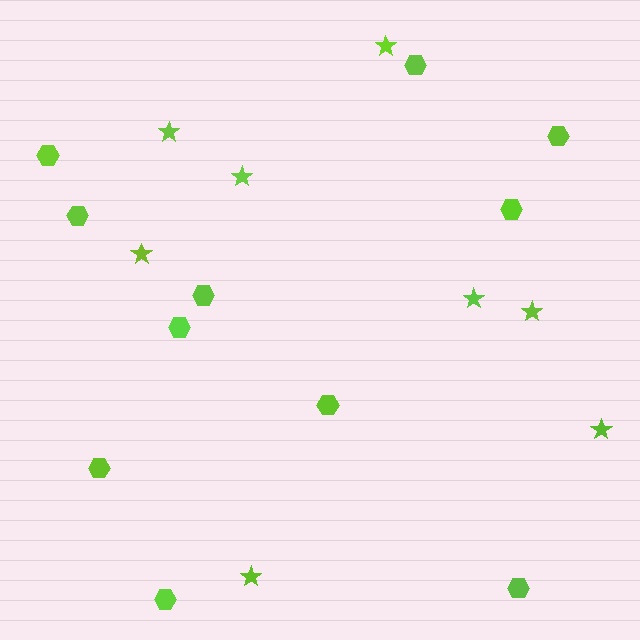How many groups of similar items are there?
There are 2 groups: one group of stars (8) and one group of hexagons (11).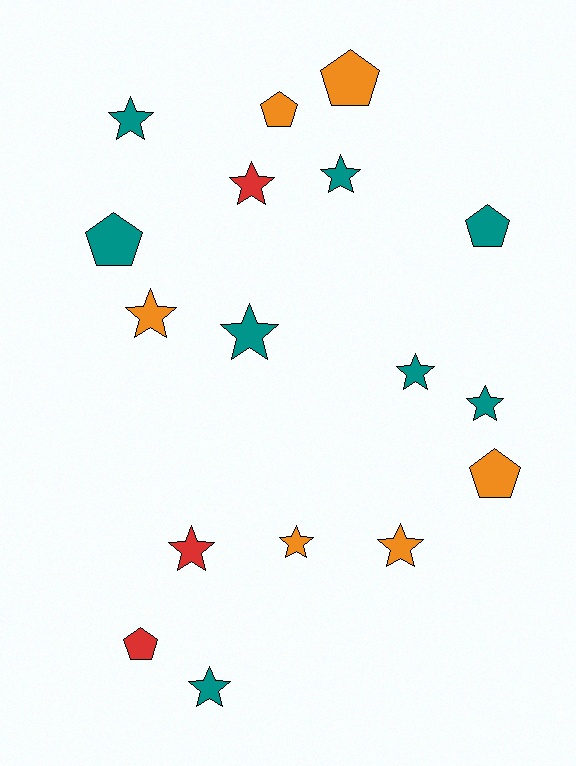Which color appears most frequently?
Teal, with 8 objects.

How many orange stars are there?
There are 3 orange stars.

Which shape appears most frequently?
Star, with 11 objects.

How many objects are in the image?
There are 17 objects.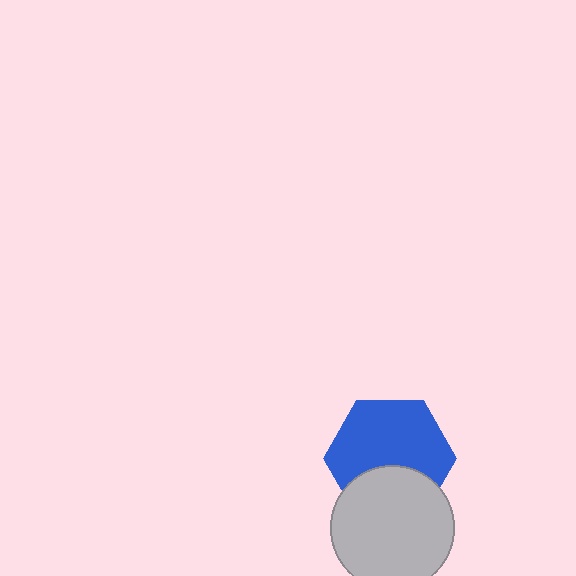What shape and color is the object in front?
The object in front is a light gray circle.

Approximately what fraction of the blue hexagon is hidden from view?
Roughly 33% of the blue hexagon is hidden behind the light gray circle.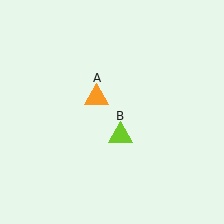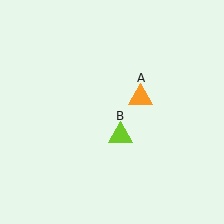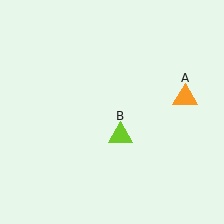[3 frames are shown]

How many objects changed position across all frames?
1 object changed position: orange triangle (object A).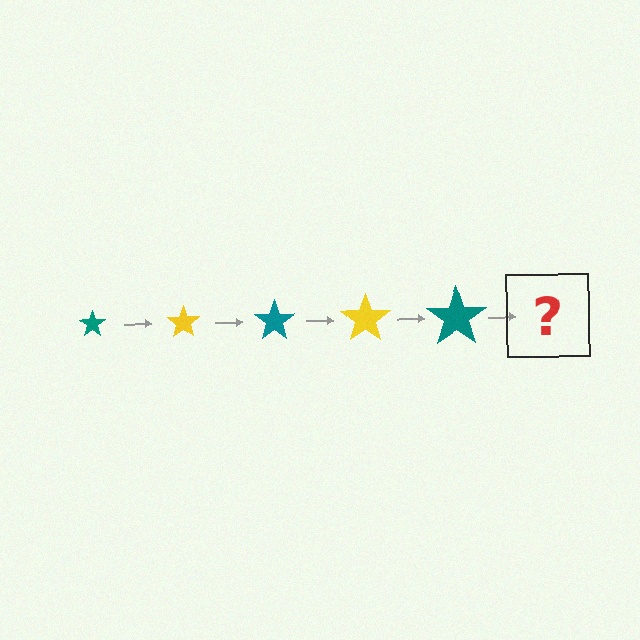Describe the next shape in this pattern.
It should be a yellow star, larger than the previous one.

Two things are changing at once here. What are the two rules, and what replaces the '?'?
The two rules are that the star grows larger each step and the color cycles through teal and yellow. The '?' should be a yellow star, larger than the previous one.